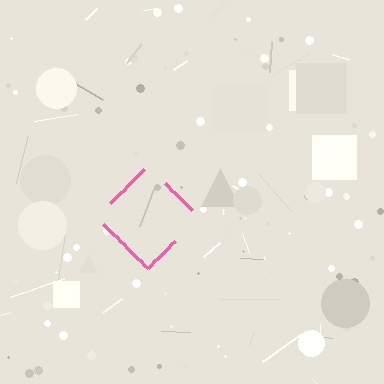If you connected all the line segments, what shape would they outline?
They would outline a diamond.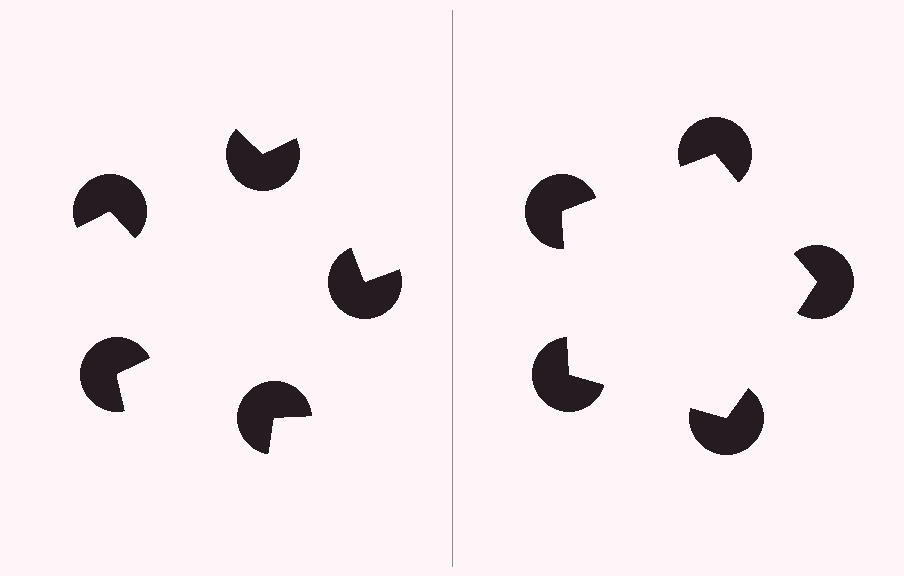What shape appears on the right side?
An illusory pentagon.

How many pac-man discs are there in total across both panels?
10 — 5 on each side.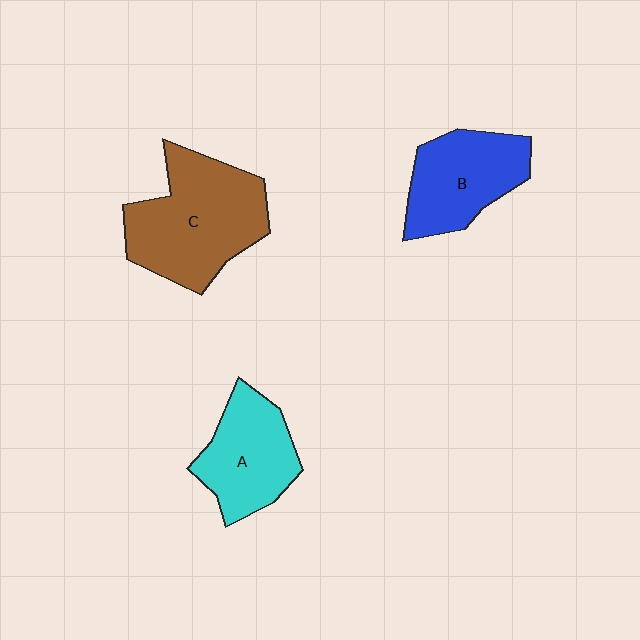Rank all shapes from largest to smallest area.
From largest to smallest: C (brown), B (blue), A (cyan).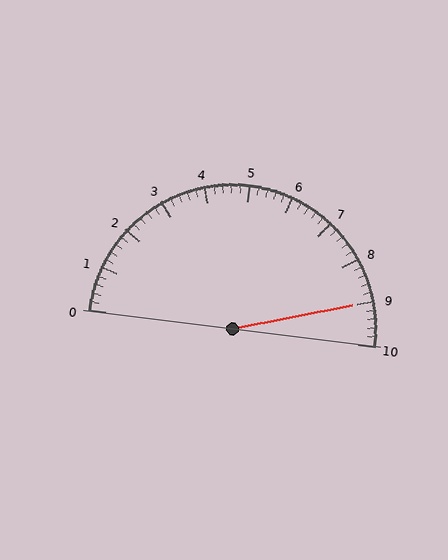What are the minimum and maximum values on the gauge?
The gauge ranges from 0 to 10.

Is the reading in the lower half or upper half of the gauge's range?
The reading is in the upper half of the range (0 to 10).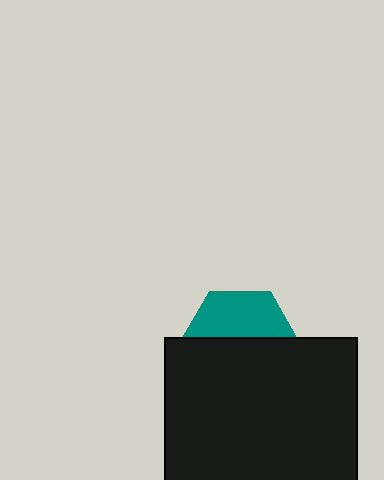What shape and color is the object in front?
The object in front is a black square.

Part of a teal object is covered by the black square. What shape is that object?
It is a hexagon.